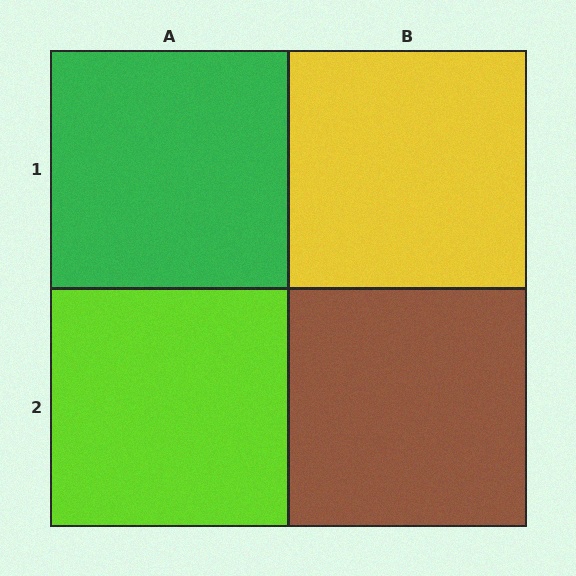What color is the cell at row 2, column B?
Brown.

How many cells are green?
1 cell is green.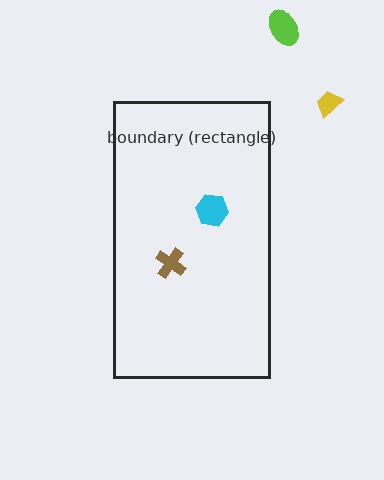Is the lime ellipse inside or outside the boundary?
Outside.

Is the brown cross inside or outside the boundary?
Inside.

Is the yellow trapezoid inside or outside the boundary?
Outside.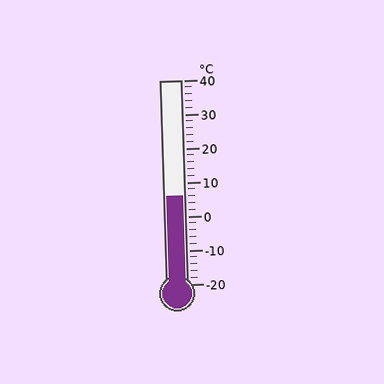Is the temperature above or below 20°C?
The temperature is below 20°C.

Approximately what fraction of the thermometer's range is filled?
The thermometer is filled to approximately 45% of its range.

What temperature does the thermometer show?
The thermometer shows approximately 6°C.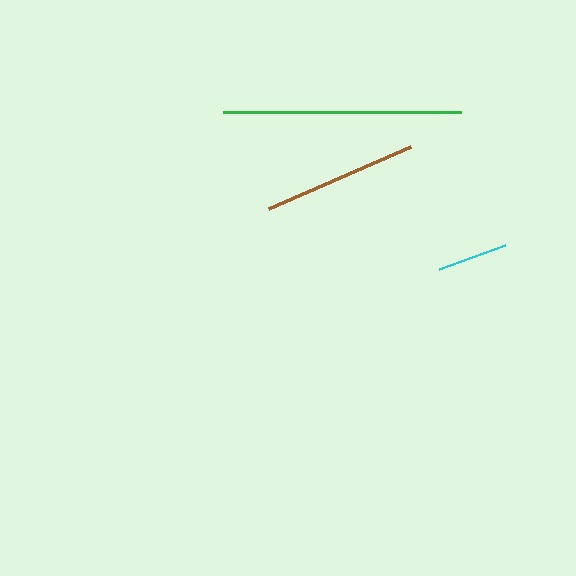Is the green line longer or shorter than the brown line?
The green line is longer than the brown line.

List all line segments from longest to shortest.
From longest to shortest: green, brown, cyan.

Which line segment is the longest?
The green line is the longest at approximately 238 pixels.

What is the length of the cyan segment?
The cyan segment is approximately 70 pixels long.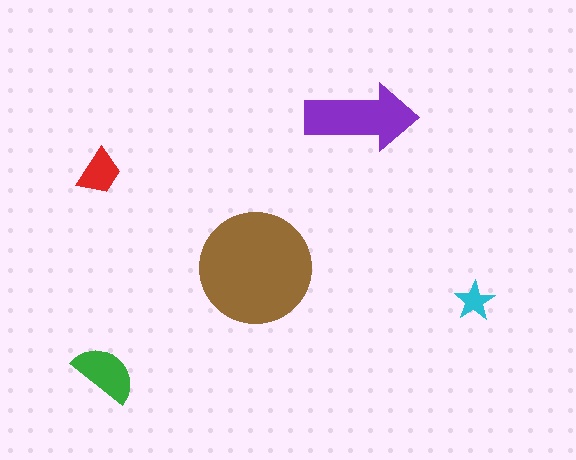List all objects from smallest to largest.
The cyan star, the red trapezoid, the green semicircle, the purple arrow, the brown circle.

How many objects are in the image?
There are 5 objects in the image.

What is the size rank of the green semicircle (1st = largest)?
3rd.